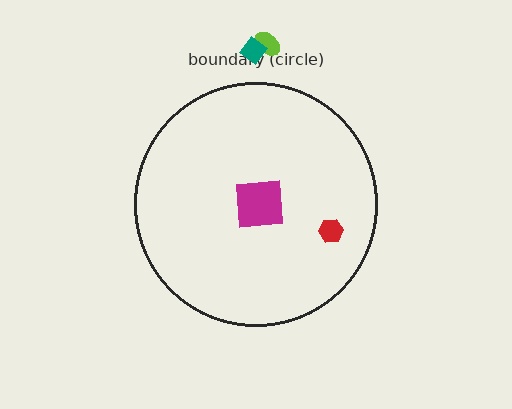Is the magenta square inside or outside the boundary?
Inside.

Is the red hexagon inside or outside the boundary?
Inside.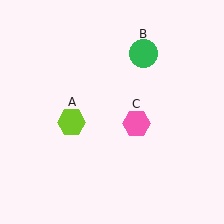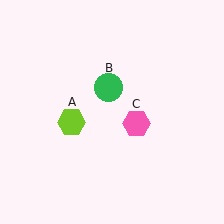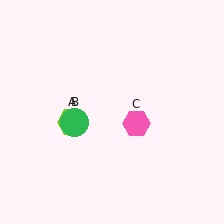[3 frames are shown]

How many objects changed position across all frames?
1 object changed position: green circle (object B).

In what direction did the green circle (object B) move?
The green circle (object B) moved down and to the left.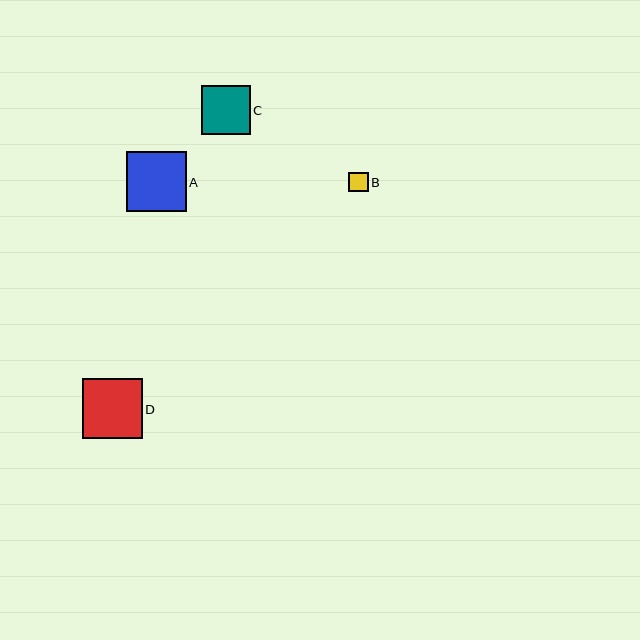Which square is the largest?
Square D is the largest with a size of approximately 60 pixels.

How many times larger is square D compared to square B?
Square D is approximately 3.0 times the size of square B.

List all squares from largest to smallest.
From largest to smallest: D, A, C, B.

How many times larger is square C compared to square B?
Square C is approximately 2.4 times the size of square B.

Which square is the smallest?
Square B is the smallest with a size of approximately 20 pixels.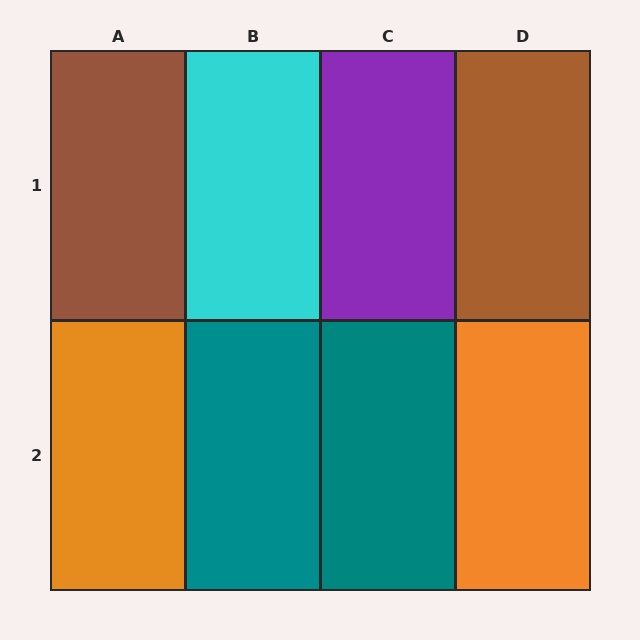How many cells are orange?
2 cells are orange.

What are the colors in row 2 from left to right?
Orange, teal, teal, orange.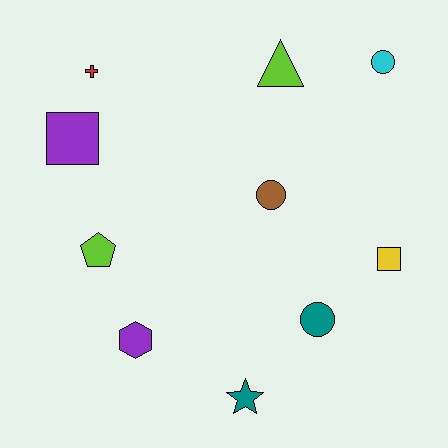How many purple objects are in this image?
There are 2 purple objects.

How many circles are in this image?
There are 3 circles.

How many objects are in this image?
There are 10 objects.